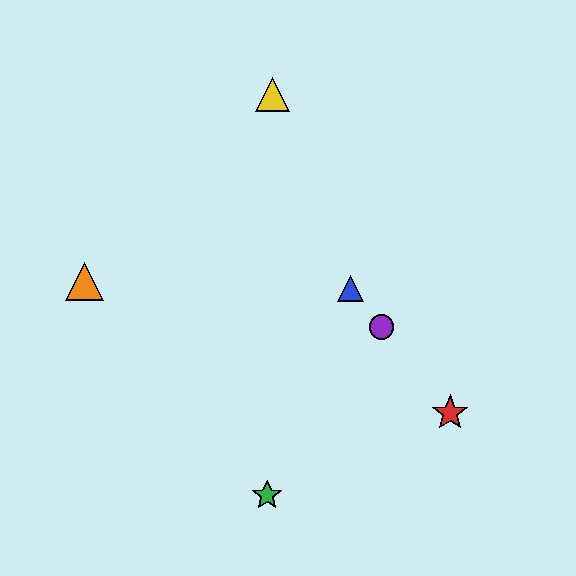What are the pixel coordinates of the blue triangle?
The blue triangle is at (351, 288).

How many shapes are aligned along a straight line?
3 shapes (the red star, the blue triangle, the purple circle) are aligned along a straight line.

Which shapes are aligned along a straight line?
The red star, the blue triangle, the purple circle are aligned along a straight line.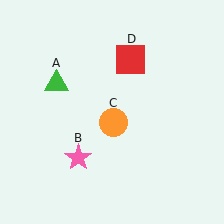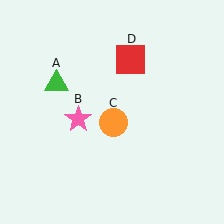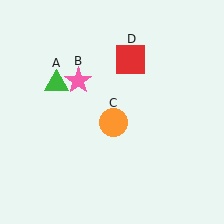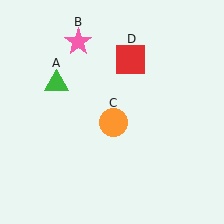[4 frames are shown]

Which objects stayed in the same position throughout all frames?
Green triangle (object A) and orange circle (object C) and red square (object D) remained stationary.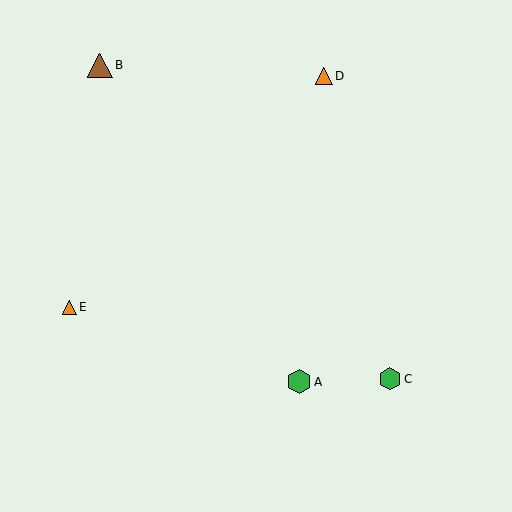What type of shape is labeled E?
Shape E is an orange triangle.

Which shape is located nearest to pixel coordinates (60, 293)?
The orange triangle (labeled E) at (69, 307) is nearest to that location.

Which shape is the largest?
The brown triangle (labeled B) is the largest.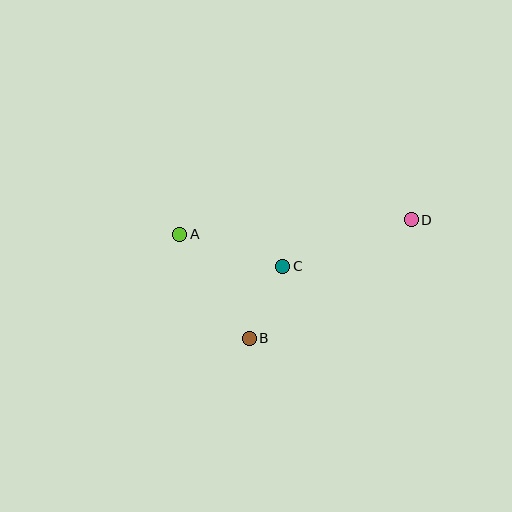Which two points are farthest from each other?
Points A and D are farthest from each other.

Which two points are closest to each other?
Points B and C are closest to each other.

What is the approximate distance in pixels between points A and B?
The distance between A and B is approximately 125 pixels.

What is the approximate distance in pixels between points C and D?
The distance between C and D is approximately 137 pixels.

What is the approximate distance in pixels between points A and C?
The distance between A and C is approximately 108 pixels.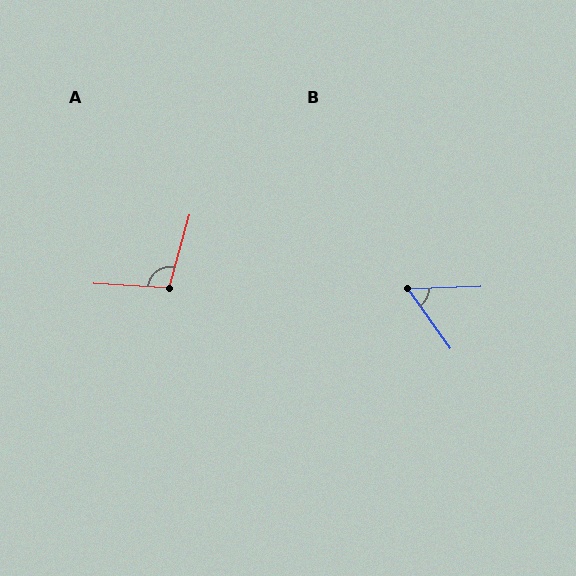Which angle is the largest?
A, at approximately 102 degrees.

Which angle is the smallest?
B, at approximately 57 degrees.